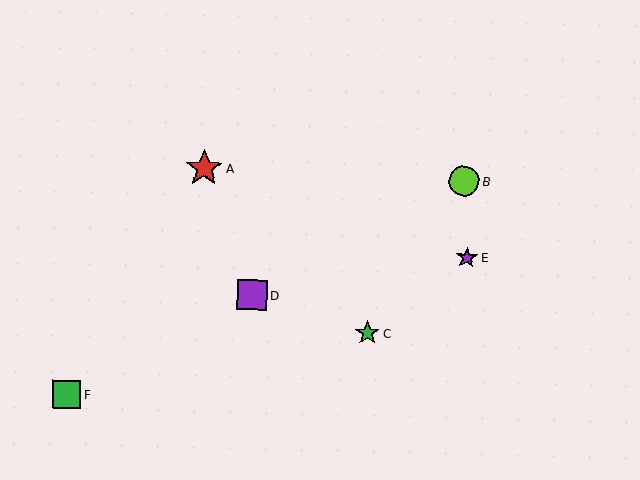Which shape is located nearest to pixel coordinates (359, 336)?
The green star (labeled C) at (367, 333) is nearest to that location.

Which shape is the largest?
The red star (labeled A) is the largest.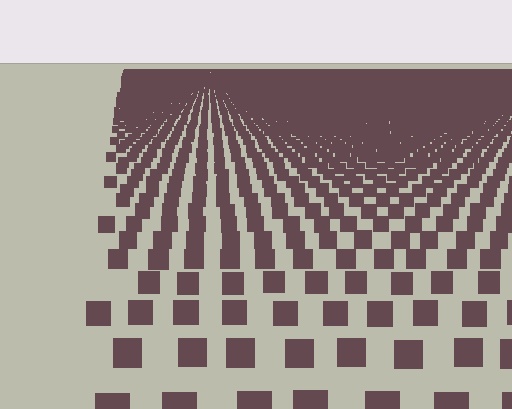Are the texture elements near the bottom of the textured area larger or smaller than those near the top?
Larger. Near the bottom, elements are closer to the viewer and appear at a bigger on-screen size.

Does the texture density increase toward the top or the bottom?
Density increases toward the top.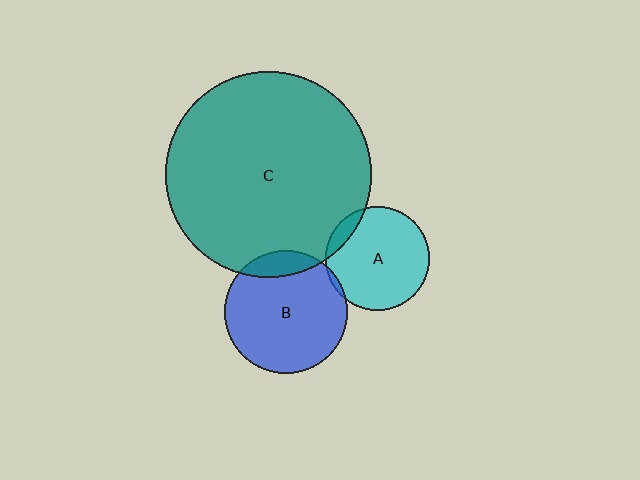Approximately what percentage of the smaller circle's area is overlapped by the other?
Approximately 15%.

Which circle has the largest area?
Circle C (teal).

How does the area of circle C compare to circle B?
Approximately 2.8 times.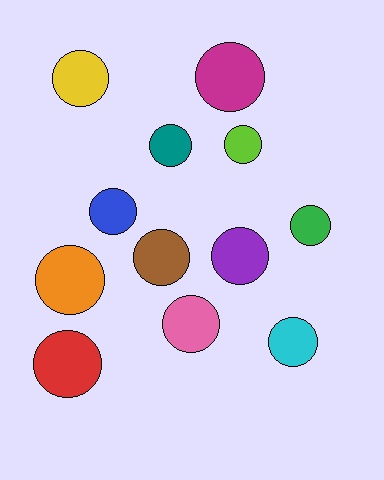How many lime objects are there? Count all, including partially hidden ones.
There is 1 lime object.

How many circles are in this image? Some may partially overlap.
There are 12 circles.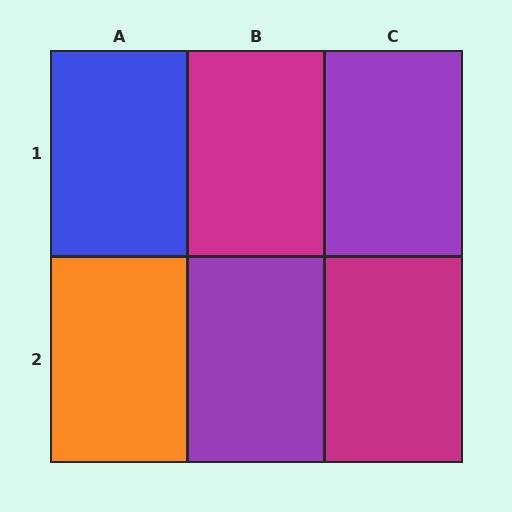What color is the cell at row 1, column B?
Magenta.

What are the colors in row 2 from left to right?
Orange, purple, magenta.